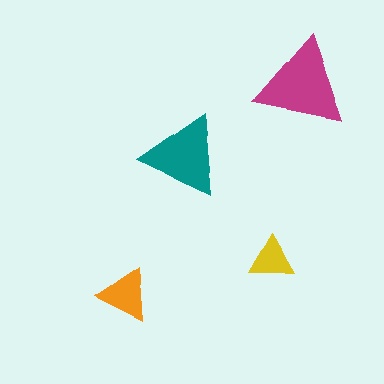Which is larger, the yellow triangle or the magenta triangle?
The magenta one.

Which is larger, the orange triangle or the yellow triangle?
The orange one.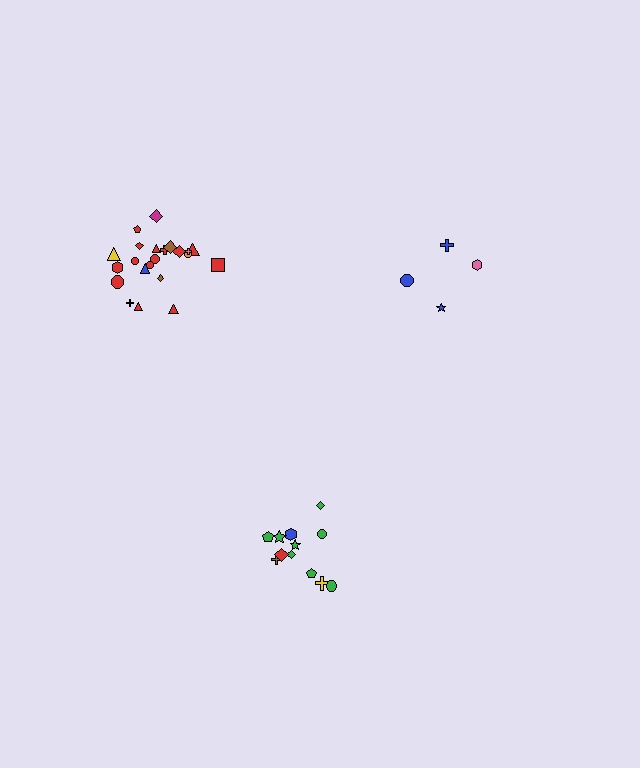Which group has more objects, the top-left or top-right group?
The top-left group.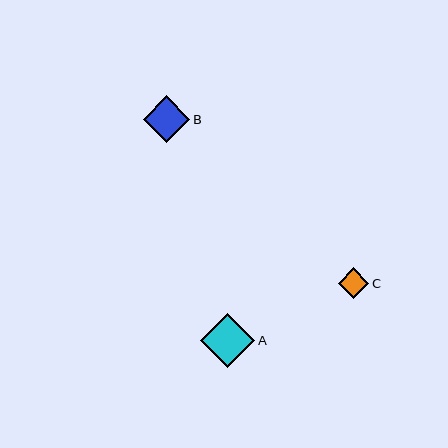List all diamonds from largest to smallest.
From largest to smallest: A, B, C.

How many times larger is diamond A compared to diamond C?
Diamond A is approximately 1.8 times the size of diamond C.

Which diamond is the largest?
Diamond A is the largest with a size of approximately 55 pixels.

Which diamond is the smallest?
Diamond C is the smallest with a size of approximately 30 pixels.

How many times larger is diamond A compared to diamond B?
Diamond A is approximately 1.2 times the size of diamond B.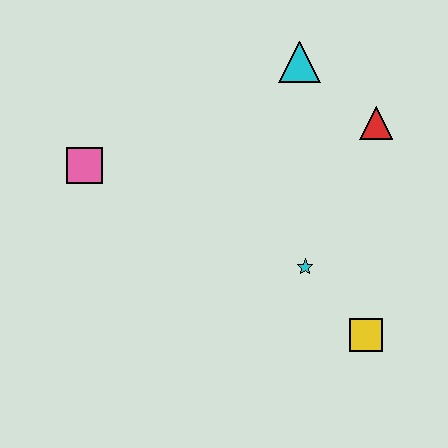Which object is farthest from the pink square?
The yellow square is farthest from the pink square.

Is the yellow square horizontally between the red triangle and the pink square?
Yes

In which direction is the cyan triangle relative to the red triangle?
The cyan triangle is to the left of the red triangle.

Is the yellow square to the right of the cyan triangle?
Yes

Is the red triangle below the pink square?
No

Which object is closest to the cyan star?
The yellow square is closest to the cyan star.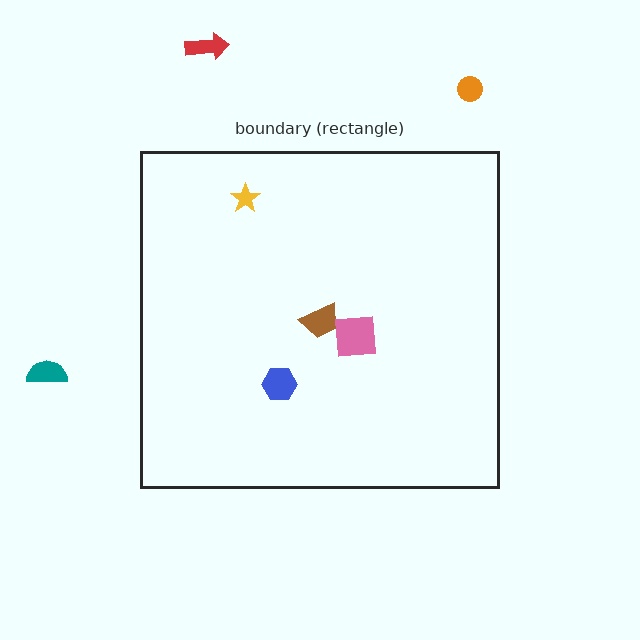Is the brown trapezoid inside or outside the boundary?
Inside.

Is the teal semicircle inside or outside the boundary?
Outside.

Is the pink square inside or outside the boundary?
Inside.